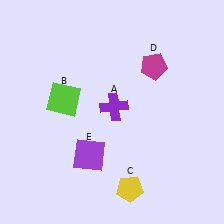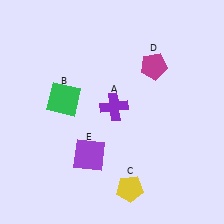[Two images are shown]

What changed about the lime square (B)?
In Image 1, B is lime. In Image 2, it changed to green.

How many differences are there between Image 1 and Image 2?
There is 1 difference between the two images.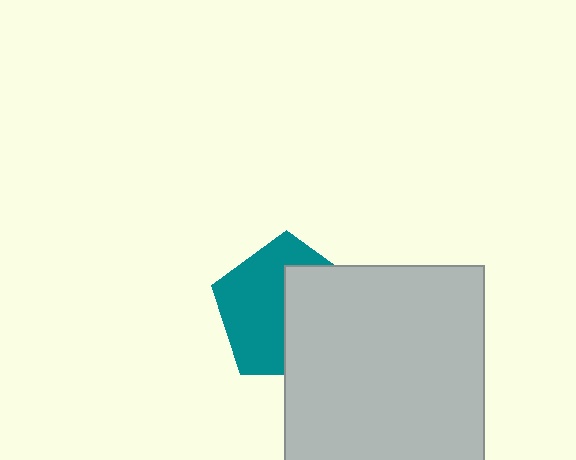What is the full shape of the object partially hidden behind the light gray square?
The partially hidden object is a teal pentagon.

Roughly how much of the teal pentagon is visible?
About half of it is visible (roughly 53%).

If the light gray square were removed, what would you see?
You would see the complete teal pentagon.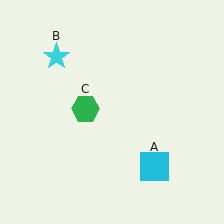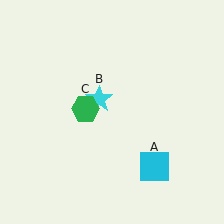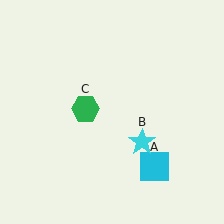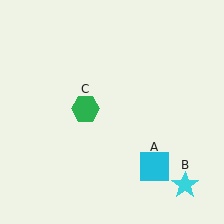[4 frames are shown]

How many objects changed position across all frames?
1 object changed position: cyan star (object B).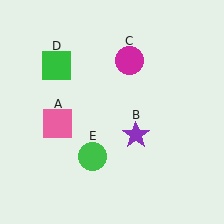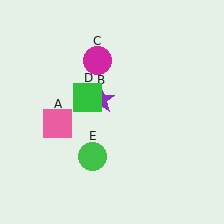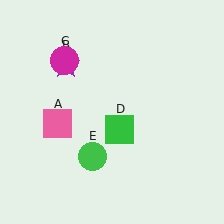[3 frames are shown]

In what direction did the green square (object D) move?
The green square (object D) moved down and to the right.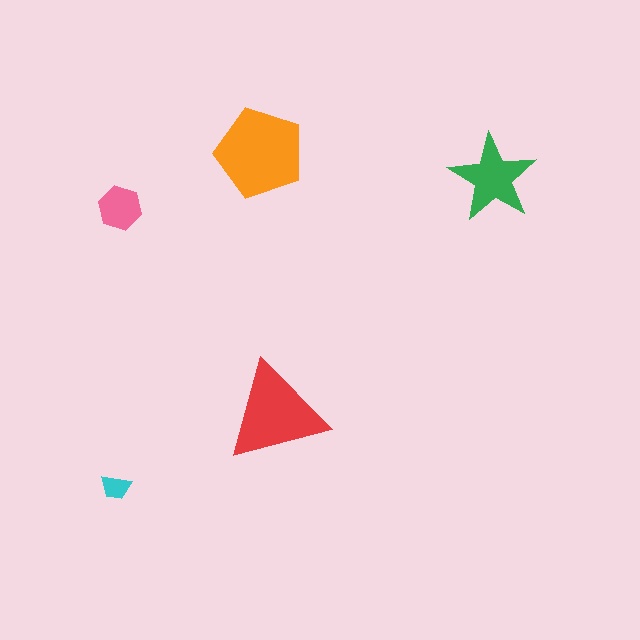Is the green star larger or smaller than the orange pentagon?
Smaller.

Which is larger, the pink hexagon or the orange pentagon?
The orange pentagon.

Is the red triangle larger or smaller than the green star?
Larger.